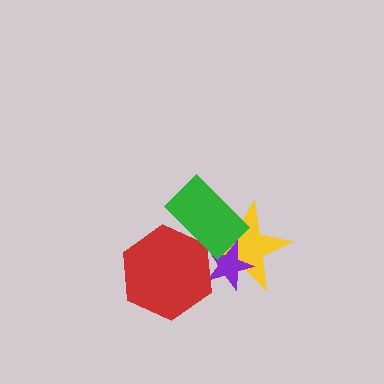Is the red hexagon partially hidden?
Yes, it is partially covered by another shape.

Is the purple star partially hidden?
Yes, it is partially covered by another shape.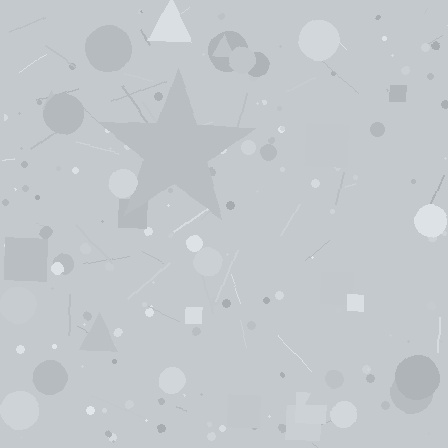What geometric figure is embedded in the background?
A star is embedded in the background.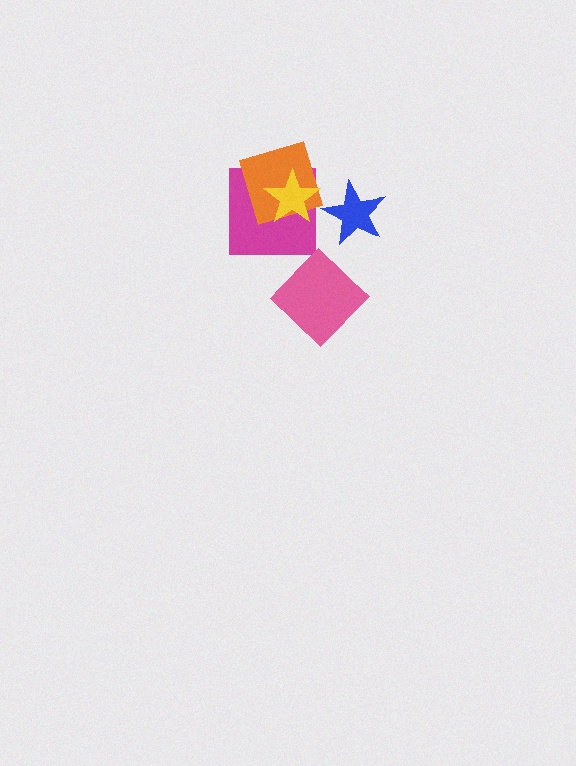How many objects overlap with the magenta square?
2 objects overlap with the magenta square.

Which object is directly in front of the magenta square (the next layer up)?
The orange diamond is directly in front of the magenta square.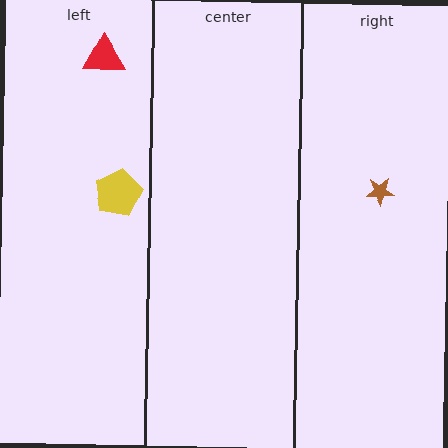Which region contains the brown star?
The right region.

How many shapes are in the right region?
1.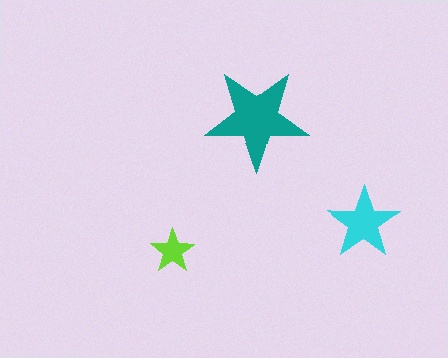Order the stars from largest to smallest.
the teal one, the cyan one, the lime one.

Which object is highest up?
The teal star is topmost.